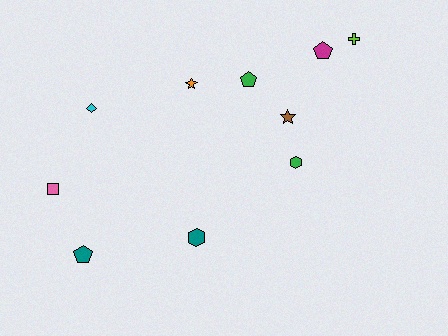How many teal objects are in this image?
There are 2 teal objects.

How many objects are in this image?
There are 10 objects.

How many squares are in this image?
There is 1 square.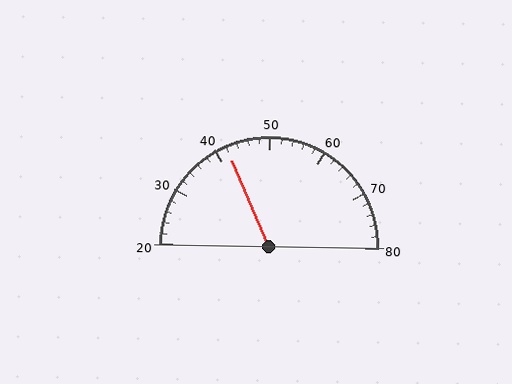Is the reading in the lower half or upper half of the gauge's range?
The reading is in the lower half of the range (20 to 80).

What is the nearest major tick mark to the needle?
The nearest major tick mark is 40.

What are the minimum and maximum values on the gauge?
The gauge ranges from 20 to 80.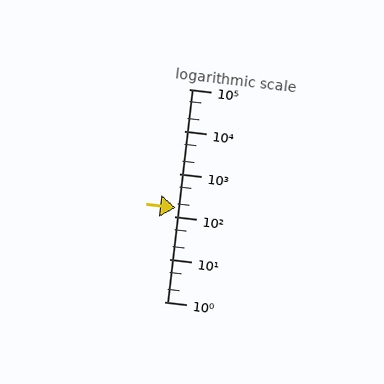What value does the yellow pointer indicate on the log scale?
The pointer indicates approximately 160.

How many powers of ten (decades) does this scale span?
The scale spans 5 decades, from 1 to 100000.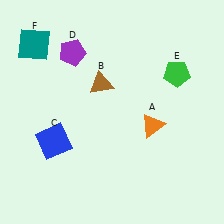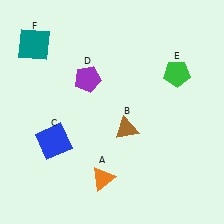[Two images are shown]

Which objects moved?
The objects that moved are: the orange triangle (A), the brown triangle (B), the purple pentagon (D).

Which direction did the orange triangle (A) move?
The orange triangle (A) moved down.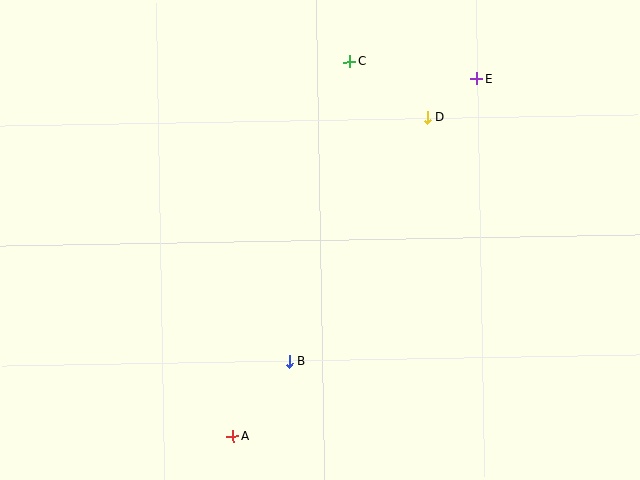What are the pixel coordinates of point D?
Point D is at (427, 117).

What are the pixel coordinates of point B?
Point B is at (290, 361).